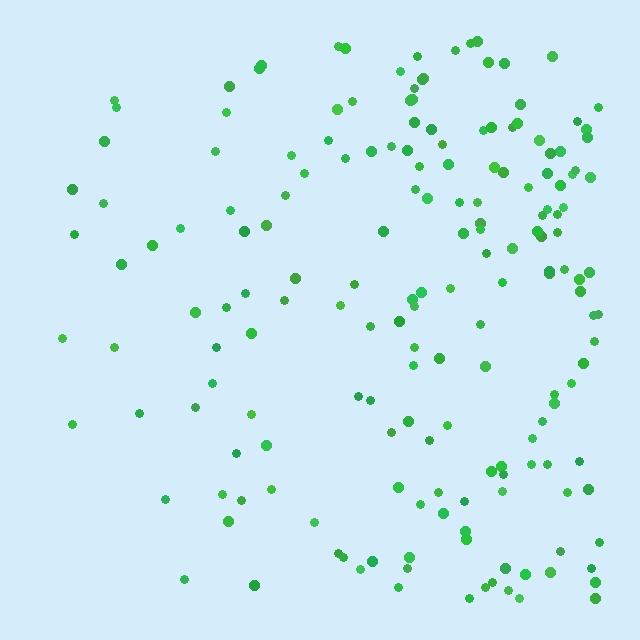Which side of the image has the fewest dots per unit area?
The left.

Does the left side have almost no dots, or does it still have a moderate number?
Still a moderate number, just noticeably fewer than the right.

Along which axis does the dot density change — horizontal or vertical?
Horizontal.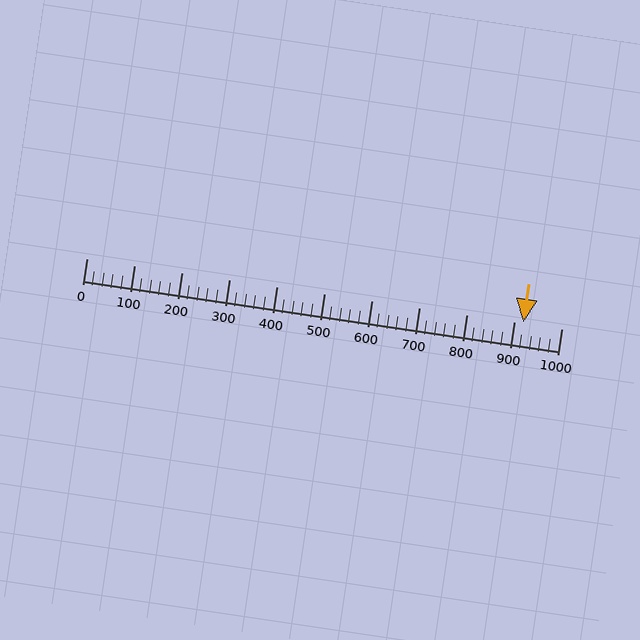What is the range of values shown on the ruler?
The ruler shows values from 0 to 1000.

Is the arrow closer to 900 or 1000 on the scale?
The arrow is closer to 900.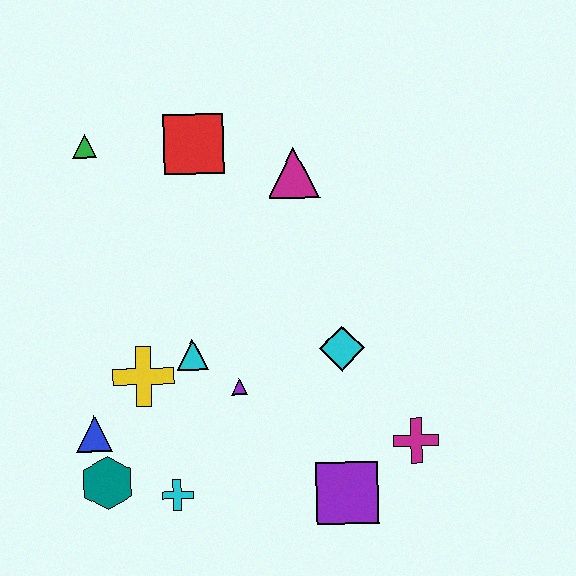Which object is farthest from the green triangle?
The magenta cross is farthest from the green triangle.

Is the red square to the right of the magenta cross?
No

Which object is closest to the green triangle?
The red square is closest to the green triangle.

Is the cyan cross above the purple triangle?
No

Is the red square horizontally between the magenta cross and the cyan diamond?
No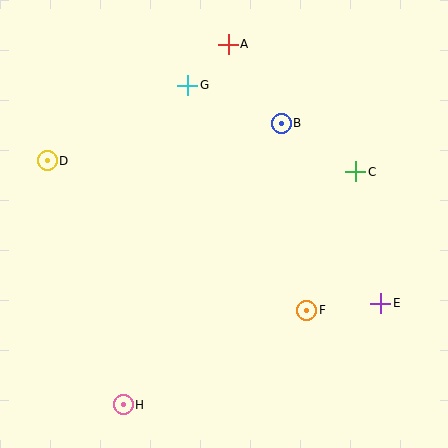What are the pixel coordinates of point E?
Point E is at (381, 303).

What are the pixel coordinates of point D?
Point D is at (47, 161).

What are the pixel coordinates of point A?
Point A is at (228, 44).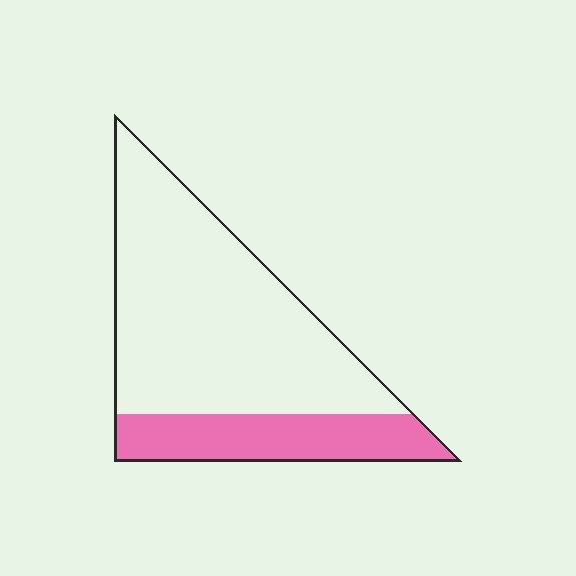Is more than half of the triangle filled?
No.